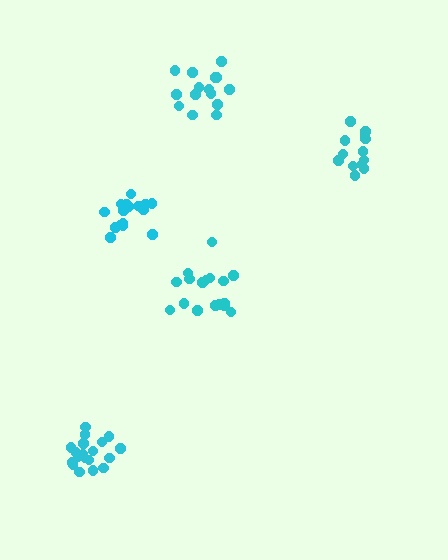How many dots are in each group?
Group 1: 13 dots, Group 2: 19 dots, Group 3: 17 dots, Group 4: 16 dots, Group 5: 15 dots (80 total).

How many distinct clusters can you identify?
There are 5 distinct clusters.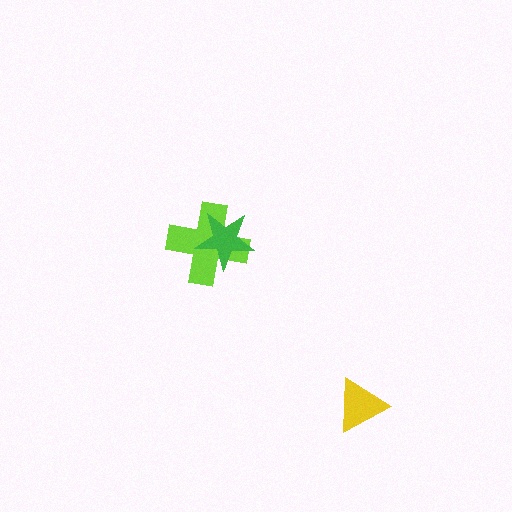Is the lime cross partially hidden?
Yes, it is partially covered by another shape.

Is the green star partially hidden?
No, no other shape covers it.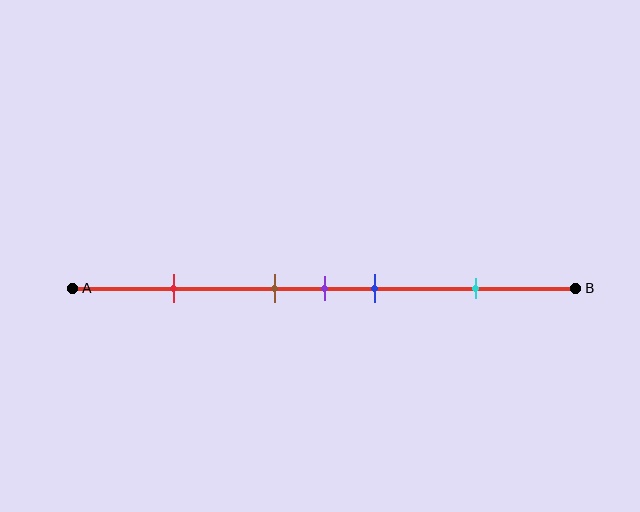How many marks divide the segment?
There are 5 marks dividing the segment.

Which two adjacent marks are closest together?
The brown and purple marks are the closest adjacent pair.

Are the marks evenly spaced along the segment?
No, the marks are not evenly spaced.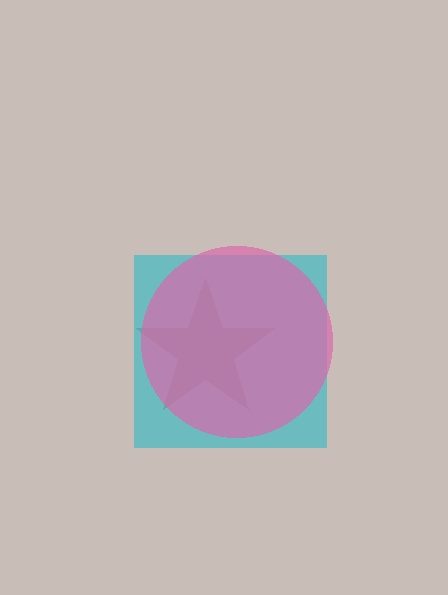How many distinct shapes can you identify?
There are 3 distinct shapes: a brown star, a cyan square, a pink circle.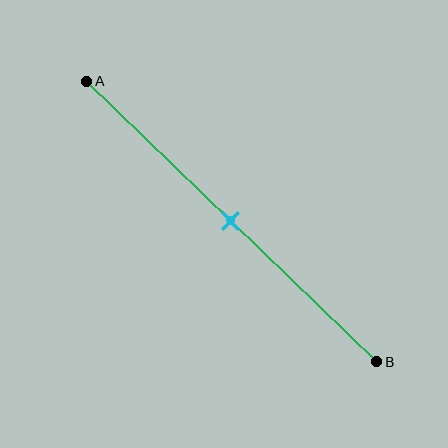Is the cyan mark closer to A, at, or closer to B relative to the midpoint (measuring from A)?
The cyan mark is approximately at the midpoint of segment AB.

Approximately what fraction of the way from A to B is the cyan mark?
The cyan mark is approximately 50% of the way from A to B.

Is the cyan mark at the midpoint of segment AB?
Yes, the mark is approximately at the midpoint.